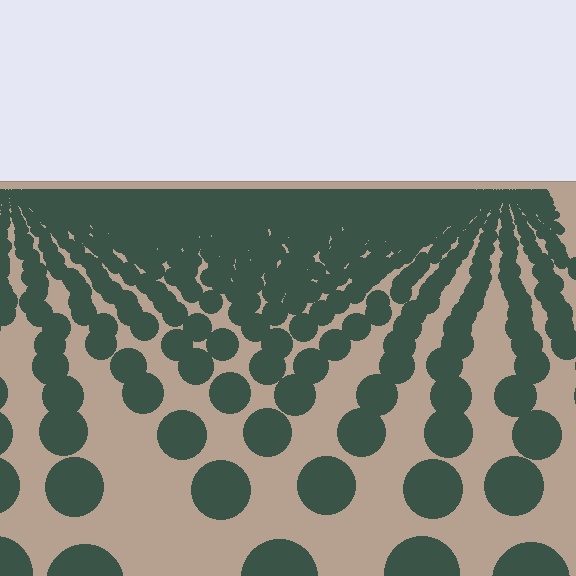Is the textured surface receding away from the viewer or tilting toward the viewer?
The surface is receding away from the viewer. Texture elements get smaller and denser toward the top.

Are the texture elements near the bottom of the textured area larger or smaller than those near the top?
Larger. Near the bottom, elements are closer to the viewer and appear at a bigger on-screen size.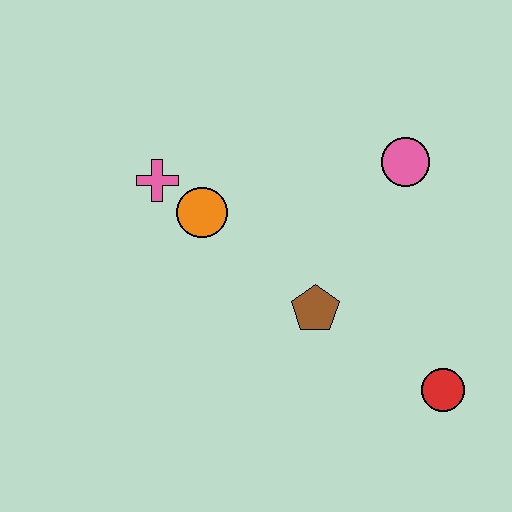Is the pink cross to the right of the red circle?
No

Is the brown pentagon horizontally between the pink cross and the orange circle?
No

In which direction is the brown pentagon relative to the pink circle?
The brown pentagon is below the pink circle.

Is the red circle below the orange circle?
Yes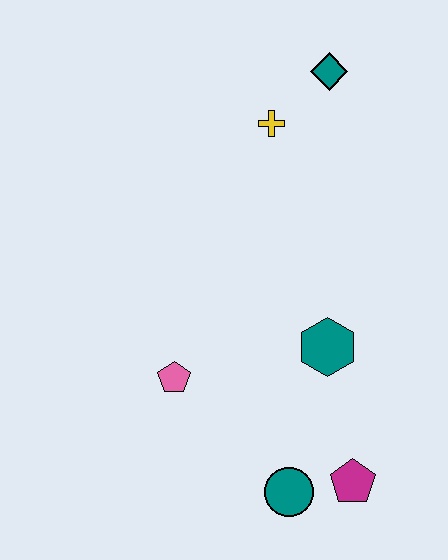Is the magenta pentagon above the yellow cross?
No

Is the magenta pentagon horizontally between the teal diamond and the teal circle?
No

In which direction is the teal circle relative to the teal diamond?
The teal circle is below the teal diamond.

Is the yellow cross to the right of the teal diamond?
No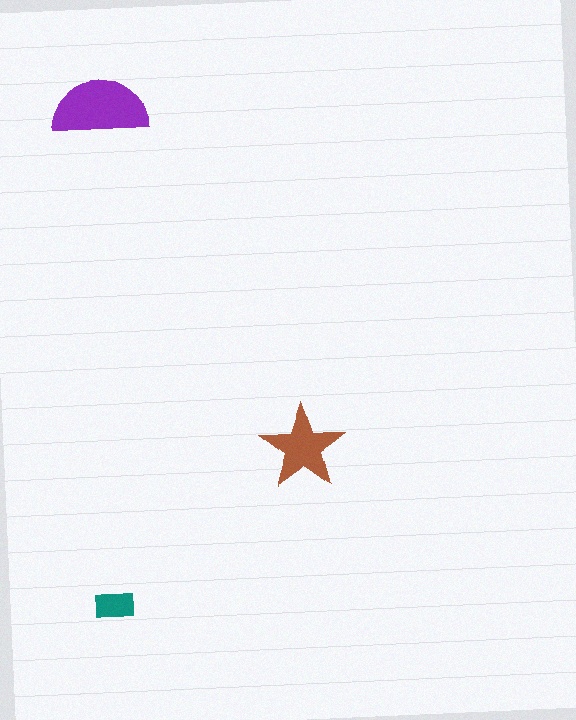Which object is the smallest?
The teal rectangle.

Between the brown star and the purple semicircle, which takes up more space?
The purple semicircle.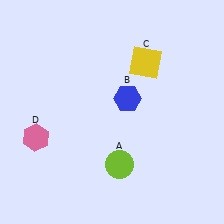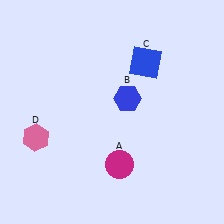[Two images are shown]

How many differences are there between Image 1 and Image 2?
There are 2 differences between the two images.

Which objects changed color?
A changed from lime to magenta. C changed from yellow to blue.